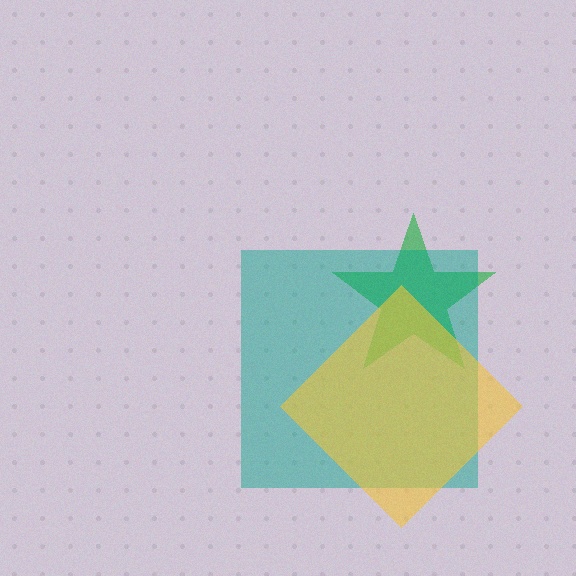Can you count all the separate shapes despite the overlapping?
Yes, there are 3 separate shapes.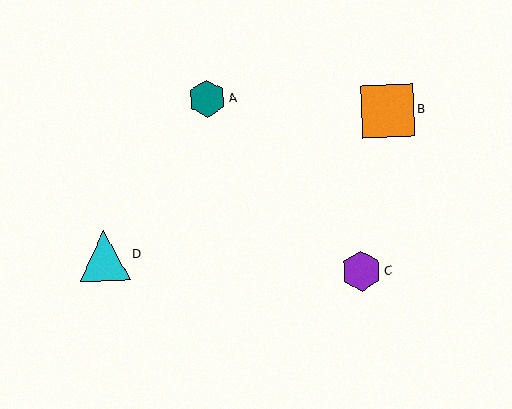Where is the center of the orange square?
The center of the orange square is at (388, 111).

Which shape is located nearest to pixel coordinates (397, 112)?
The orange square (labeled B) at (388, 111) is nearest to that location.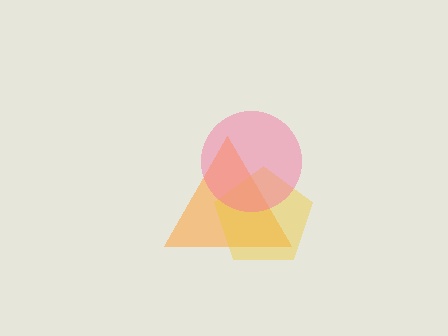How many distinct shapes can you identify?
There are 3 distinct shapes: an orange triangle, a yellow pentagon, a pink circle.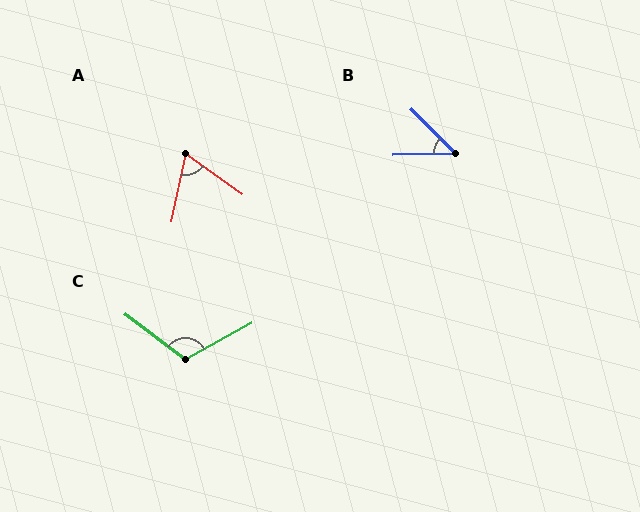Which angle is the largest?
C, at approximately 114 degrees.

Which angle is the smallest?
B, at approximately 46 degrees.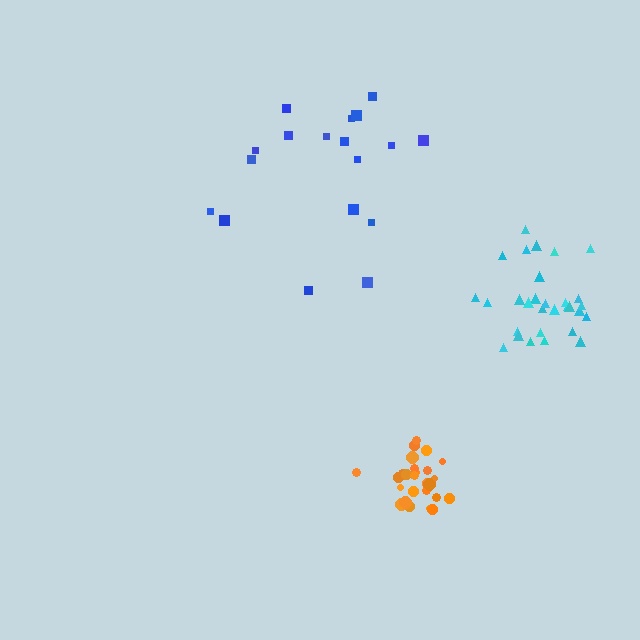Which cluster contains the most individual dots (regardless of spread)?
Cyan (30).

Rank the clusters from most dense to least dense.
orange, cyan, blue.